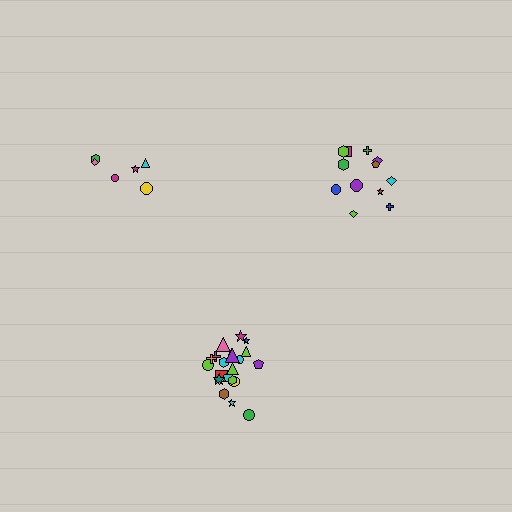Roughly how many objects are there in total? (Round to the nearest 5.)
Roughly 40 objects in total.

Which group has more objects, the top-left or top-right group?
The top-right group.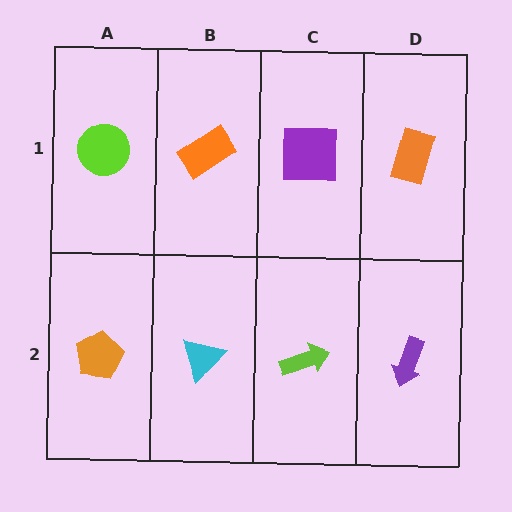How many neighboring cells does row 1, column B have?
3.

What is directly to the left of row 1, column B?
A lime circle.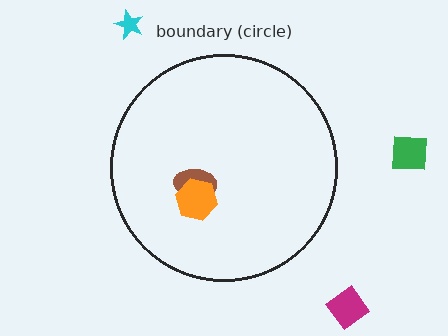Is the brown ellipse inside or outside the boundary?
Inside.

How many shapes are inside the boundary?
2 inside, 3 outside.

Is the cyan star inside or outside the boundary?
Outside.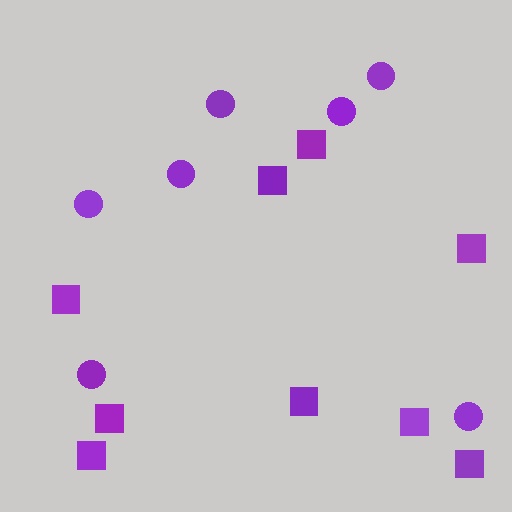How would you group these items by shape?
There are 2 groups: one group of circles (7) and one group of squares (9).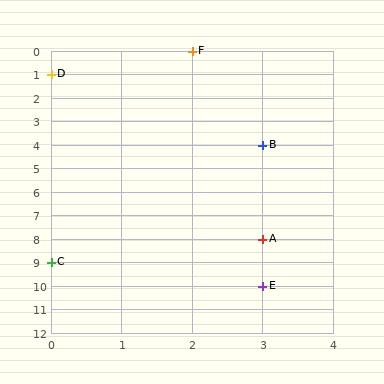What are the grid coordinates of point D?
Point D is at grid coordinates (0, 1).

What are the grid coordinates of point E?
Point E is at grid coordinates (3, 10).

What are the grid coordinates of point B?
Point B is at grid coordinates (3, 4).